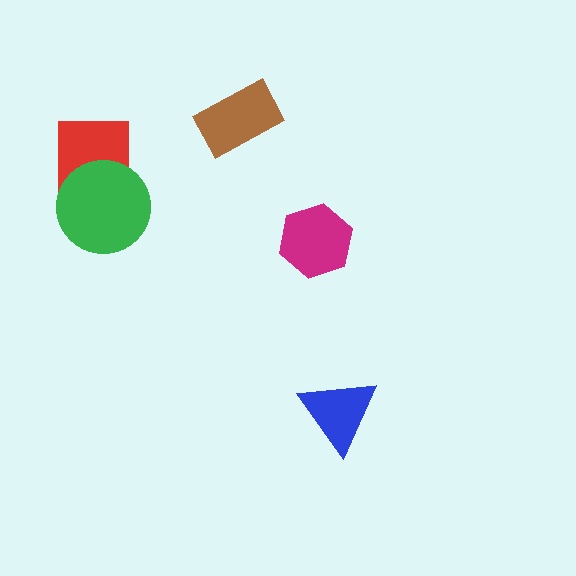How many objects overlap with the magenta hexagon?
0 objects overlap with the magenta hexagon.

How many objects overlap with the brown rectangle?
0 objects overlap with the brown rectangle.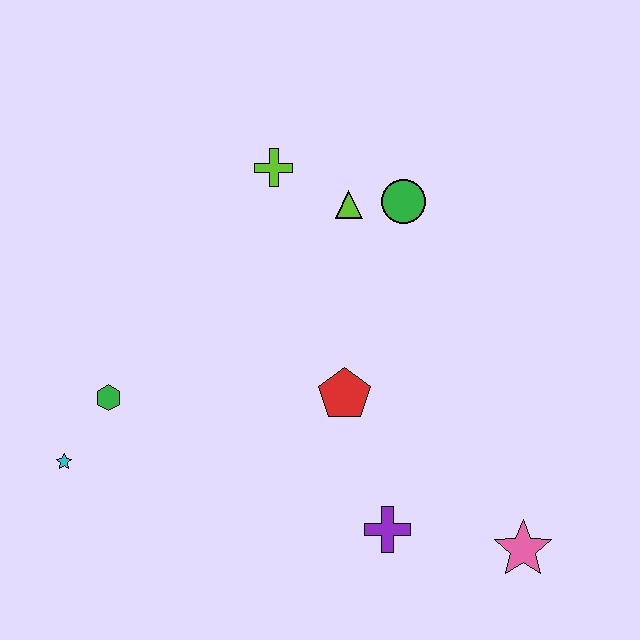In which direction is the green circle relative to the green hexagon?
The green circle is to the right of the green hexagon.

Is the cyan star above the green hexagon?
No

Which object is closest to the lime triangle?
The green circle is closest to the lime triangle.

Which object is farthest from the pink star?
The cyan star is farthest from the pink star.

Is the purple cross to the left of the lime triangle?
No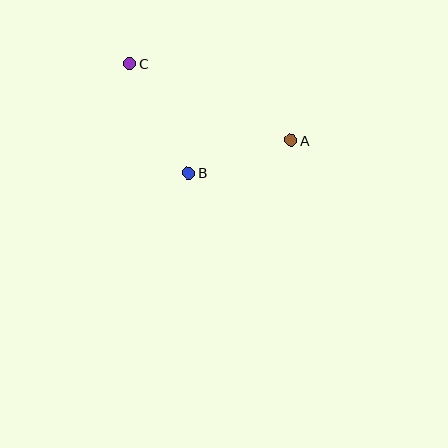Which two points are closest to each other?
Points A and B are closest to each other.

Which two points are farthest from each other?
Points A and C are farthest from each other.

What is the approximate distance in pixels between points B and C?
The distance between B and C is approximately 125 pixels.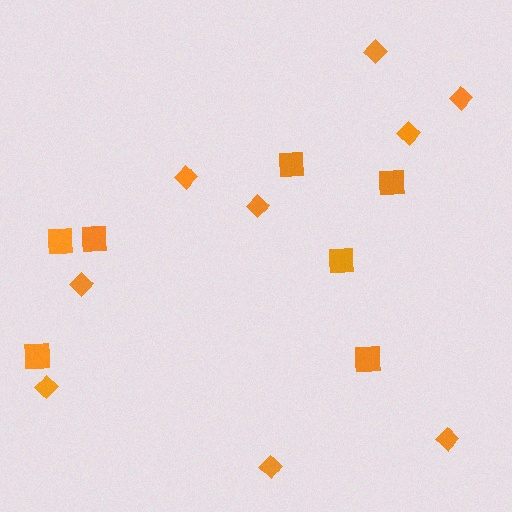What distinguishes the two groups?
There are 2 groups: one group of squares (7) and one group of diamonds (9).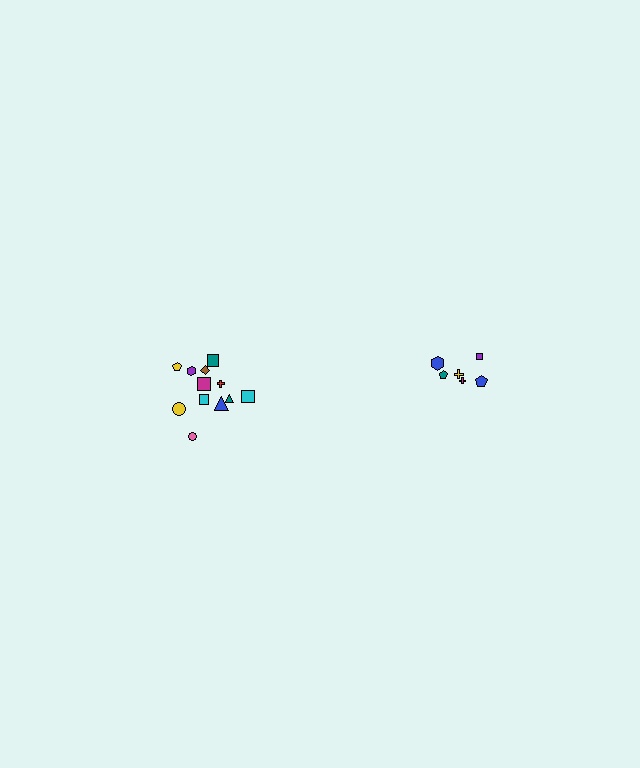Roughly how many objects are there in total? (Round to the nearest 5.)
Roughly 20 objects in total.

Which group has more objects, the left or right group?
The left group.